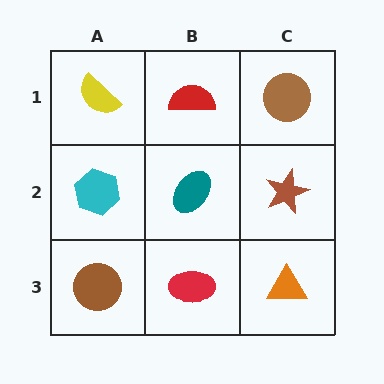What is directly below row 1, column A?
A cyan hexagon.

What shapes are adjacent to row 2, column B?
A red semicircle (row 1, column B), a red ellipse (row 3, column B), a cyan hexagon (row 2, column A), a brown star (row 2, column C).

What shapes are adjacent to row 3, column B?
A teal ellipse (row 2, column B), a brown circle (row 3, column A), an orange triangle (row 3, column C).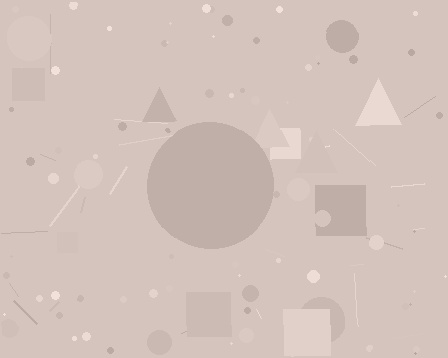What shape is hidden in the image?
A circle is hidden in the image.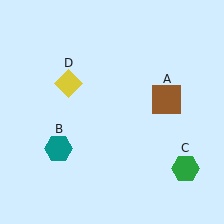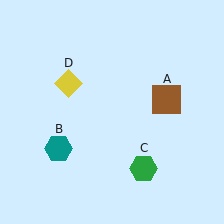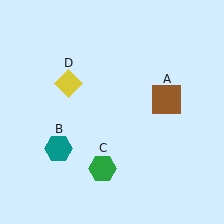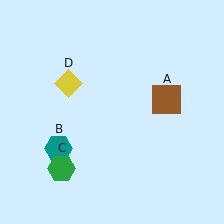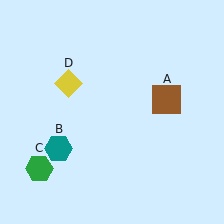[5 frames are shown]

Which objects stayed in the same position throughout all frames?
Brown square (object A) and teal hexagon (object B) and yellow diamond (object D) remained stationary.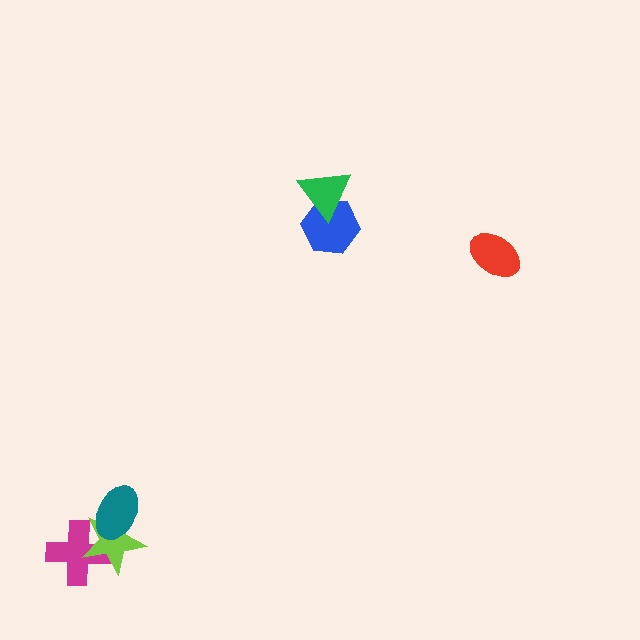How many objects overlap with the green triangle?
1 object overlaps with the green triangle.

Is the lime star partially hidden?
Yes, it is partially covered by another shape.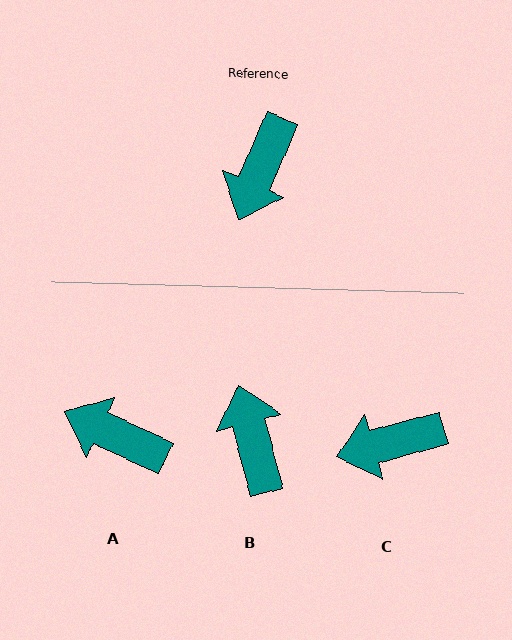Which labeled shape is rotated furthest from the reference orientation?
B, about 141 degrees away.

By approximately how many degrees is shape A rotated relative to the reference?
Approximately 91 degrees clockwise.